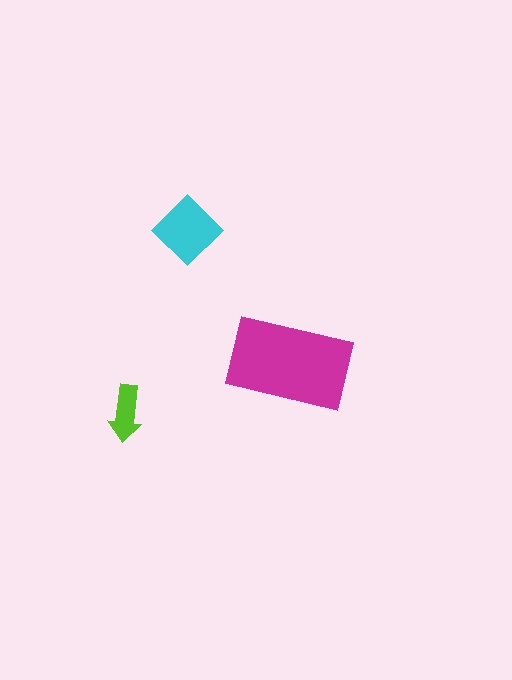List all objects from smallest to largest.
The lime arrow, the cyan diamond, the magenta rectangle.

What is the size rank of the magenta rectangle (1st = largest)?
1st.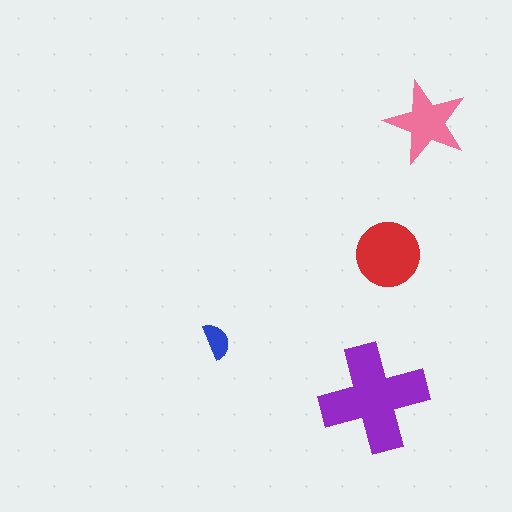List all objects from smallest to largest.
The blue semicircle, the pink star, the red circle, the purple cross.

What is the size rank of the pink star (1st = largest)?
3rd.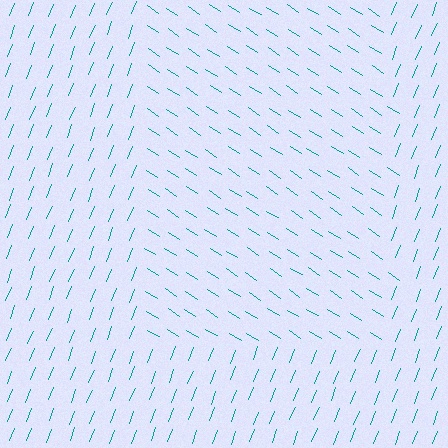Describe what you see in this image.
The image is filled with small teal line segments. A rectangle region in the image has lines oriented differently from the surrounding lines, creating a visible texture boundary.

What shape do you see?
I see a rectangle.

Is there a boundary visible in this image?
Yes, there is a texture boundary formed by a change in line orientation.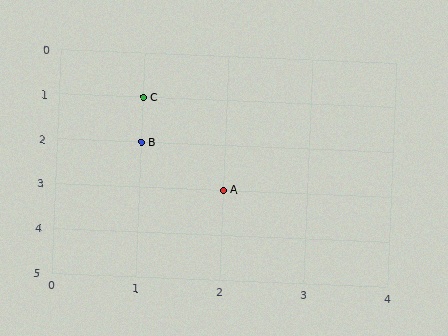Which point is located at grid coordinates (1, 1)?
Point C is at (1, 1).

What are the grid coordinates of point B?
Point B is at grid coordinates (1, 2).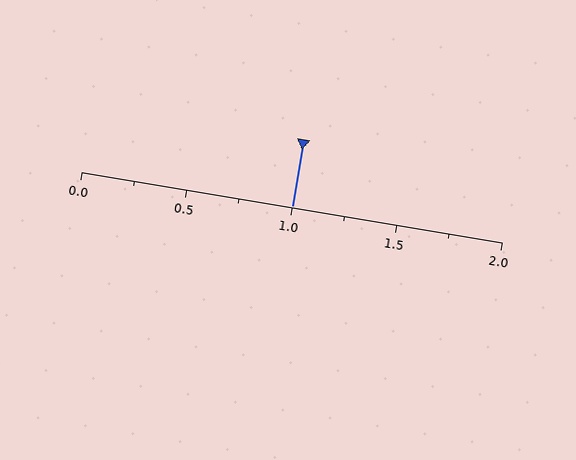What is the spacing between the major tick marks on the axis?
The major ticks are spaced 0.5 apart.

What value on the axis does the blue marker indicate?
The marker indicates approximately 1.